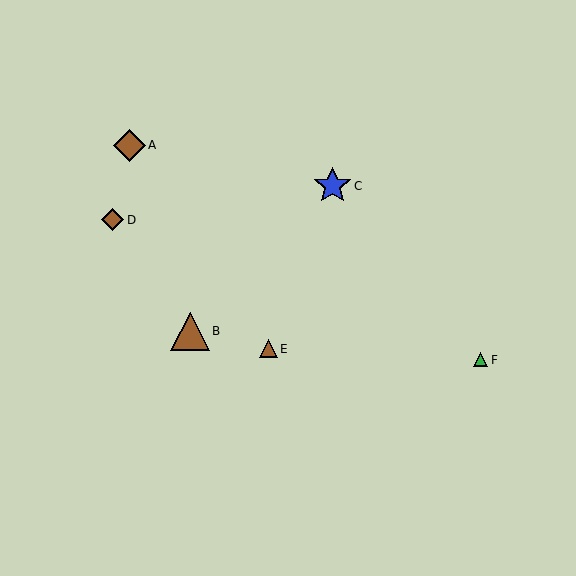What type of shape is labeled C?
Shape C is a blue star.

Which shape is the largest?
The brown triangle (labeled B) is the largest.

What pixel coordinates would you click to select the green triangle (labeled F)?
Click at (481, 360) to select the green triangle F.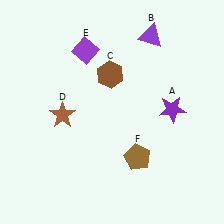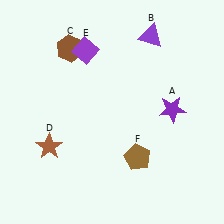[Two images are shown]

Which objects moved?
The objects that moved are: the brown hexagon (C), the brown star (D).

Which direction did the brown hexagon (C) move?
The brown hexagon (C) moved left.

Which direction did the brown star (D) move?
The brown star (D) moved down.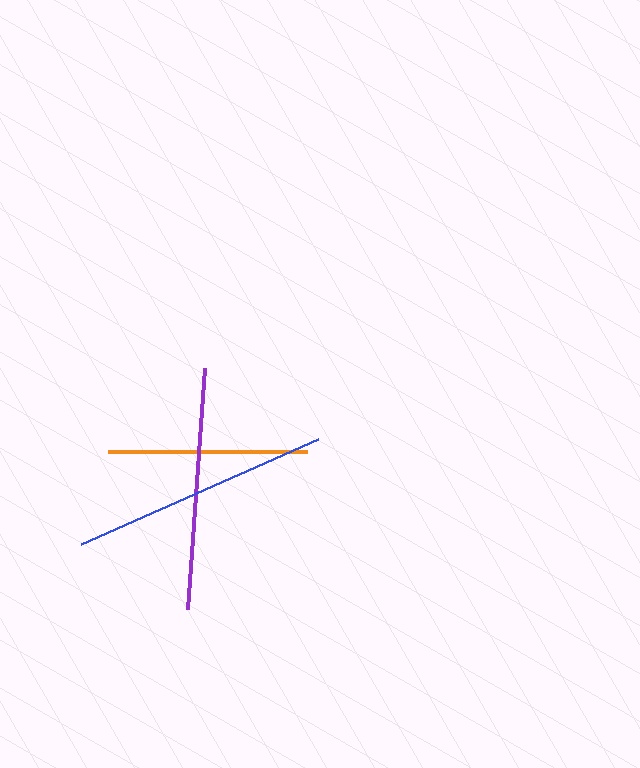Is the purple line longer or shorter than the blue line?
The blue line is longer than the purple line.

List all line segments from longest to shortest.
From longest to shortest: blue, purple, orange.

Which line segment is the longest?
The blue line is the longest at approximately 260 pixels.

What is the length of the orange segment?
The orange segment is approximately 199 pixels long.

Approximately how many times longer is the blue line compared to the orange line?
The blue line is approximately 1.3 times the length of the orange line.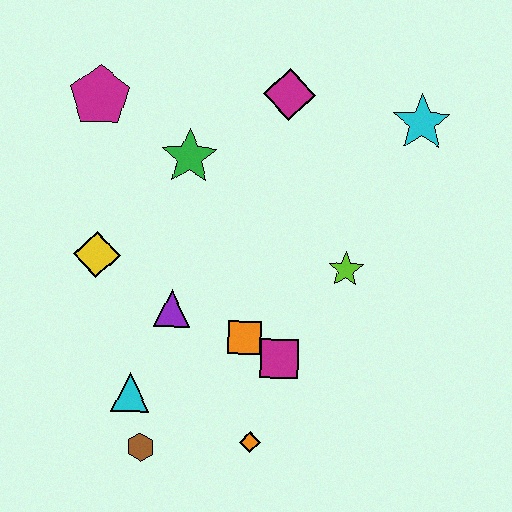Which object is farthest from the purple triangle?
The cyan star is farthest from the purple triangle.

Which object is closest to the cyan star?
The magenta diamond is closest to the cyan star.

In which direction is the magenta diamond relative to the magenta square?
The magenta diamond is above the magenta square.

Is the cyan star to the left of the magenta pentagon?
No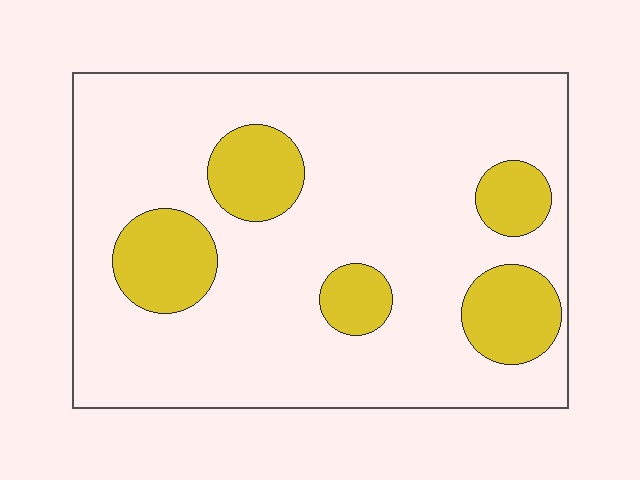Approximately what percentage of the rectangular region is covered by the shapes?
Approximately 20%.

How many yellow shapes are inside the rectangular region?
5.